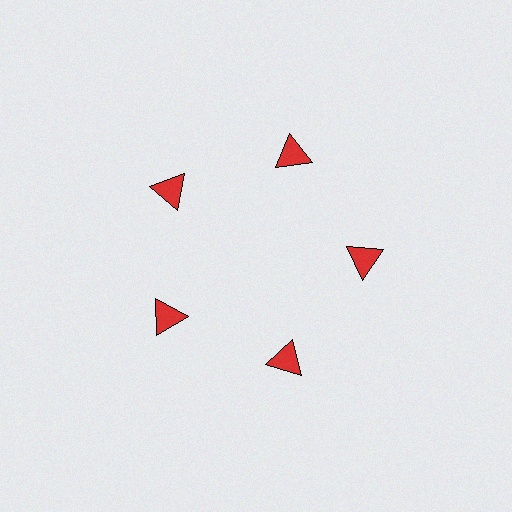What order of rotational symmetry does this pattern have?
This pattern has 5-fold rotational symmetry.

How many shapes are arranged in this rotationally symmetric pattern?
There are 5 shapes, arranged in 5 groups of 1.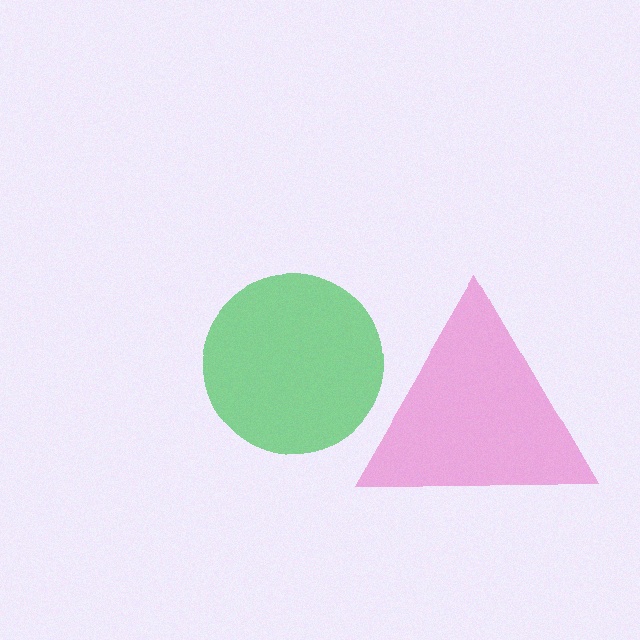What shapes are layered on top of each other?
The layered shapes are: a pink triangle, a green circle.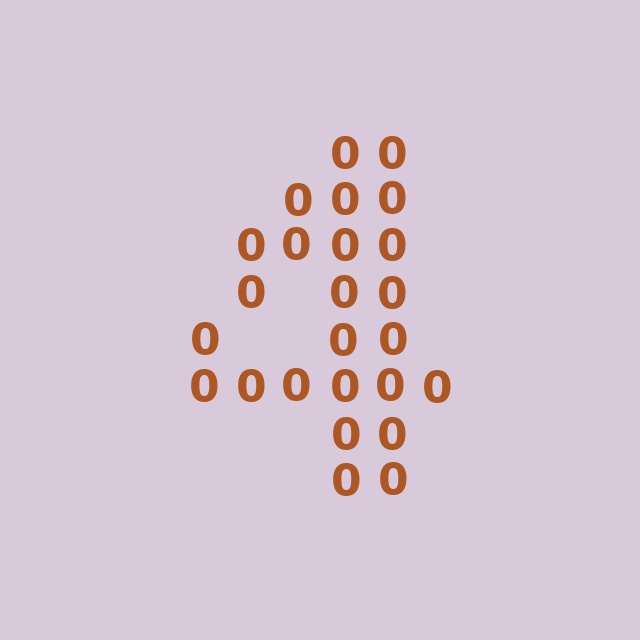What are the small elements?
The small elements are digit 0's.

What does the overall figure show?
The overall figure shows the digit 4.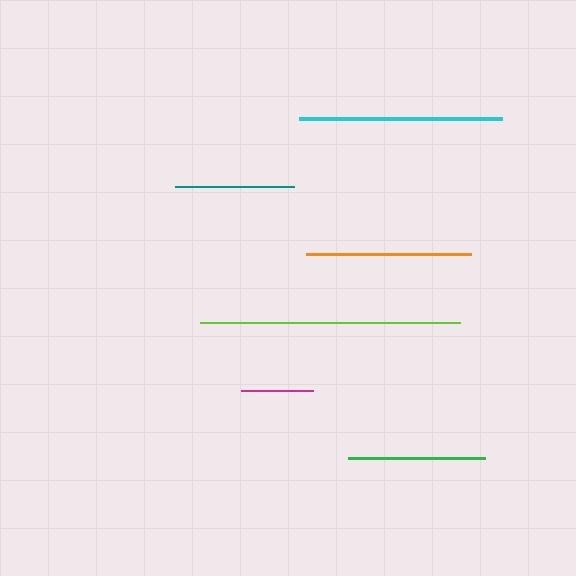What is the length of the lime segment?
The lime segment is approximately 260 pixels long.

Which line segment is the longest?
The lime line is the longest at approximately 260 pixels.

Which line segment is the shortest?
The magenta line is the shortest at approximately 72 pixels.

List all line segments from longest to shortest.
From longest to shortest: lime, cyan, orange, green, teal, magenta.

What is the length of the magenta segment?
The magenta segment is approximately 72 pixels long.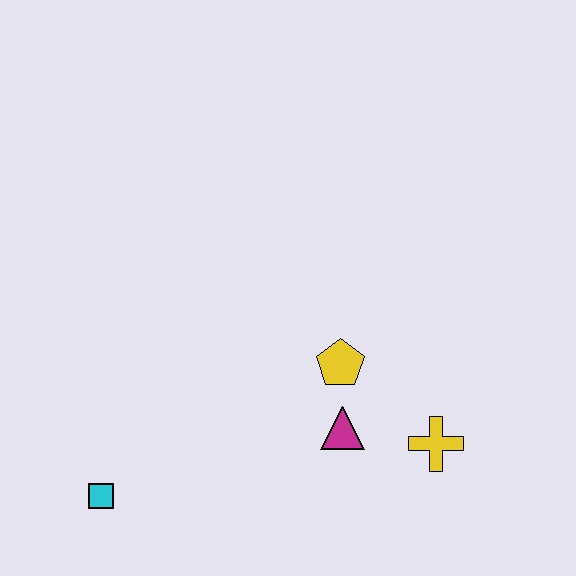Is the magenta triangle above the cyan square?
Yes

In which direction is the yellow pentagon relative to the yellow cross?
The yellow pentagon is to the left of the yellow cross.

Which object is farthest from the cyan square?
The yellow cross is farthest from the cyan square.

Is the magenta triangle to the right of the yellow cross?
No